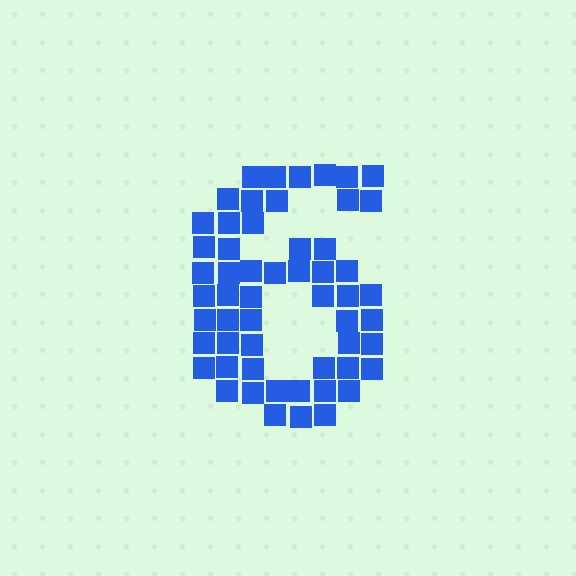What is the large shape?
The large shape is the digit 6.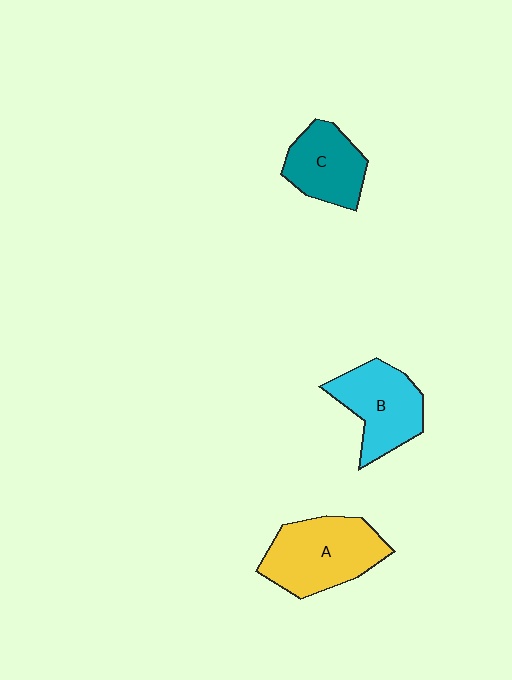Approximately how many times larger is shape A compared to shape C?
Approximately 1.4 times.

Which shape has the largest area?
Shape A (yellow).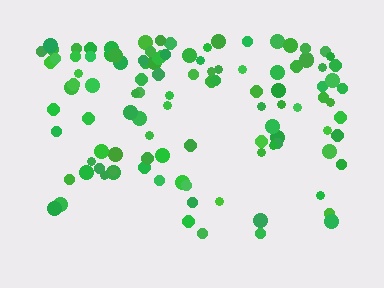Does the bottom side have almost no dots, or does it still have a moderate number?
Still a moderate number, just noticeably fewer than the top.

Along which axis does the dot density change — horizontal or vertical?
Vertical.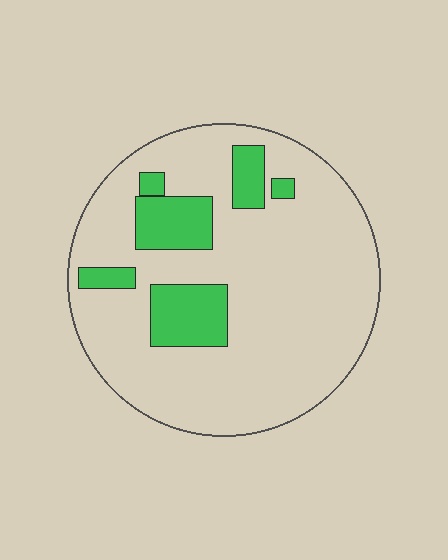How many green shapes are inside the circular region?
6.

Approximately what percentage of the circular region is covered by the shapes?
Approximately 20%.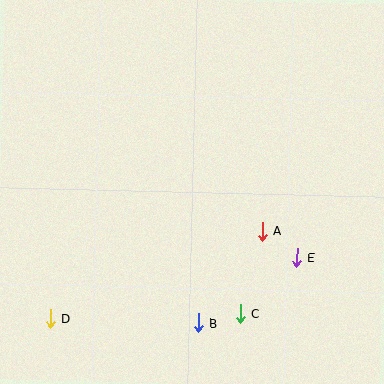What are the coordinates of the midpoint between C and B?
The midpoint between C and B is at (219, 318).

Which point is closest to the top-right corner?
Point A is closest to the top-right corner.